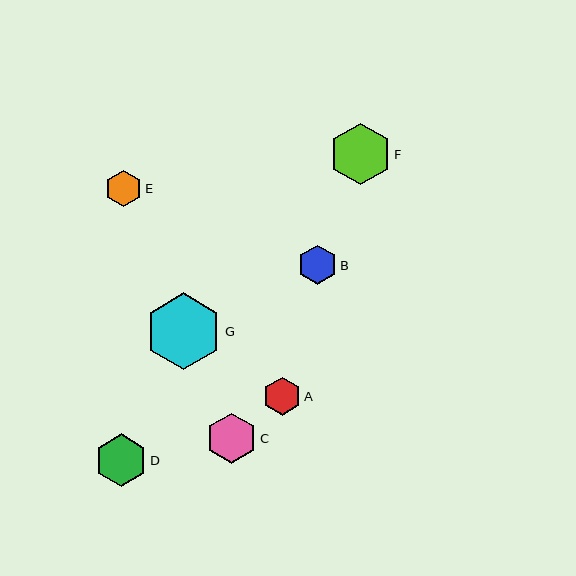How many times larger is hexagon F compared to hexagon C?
Hexagon F is approximately 1.2 times the size of hexagon C.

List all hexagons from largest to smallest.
From largest to smallest: G, F, D, C, B, A, E.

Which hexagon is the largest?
Hexagon G is the largest with a size of approximately 76 pixels.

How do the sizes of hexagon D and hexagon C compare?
Hexagon D and hexagon C are approximately the same size.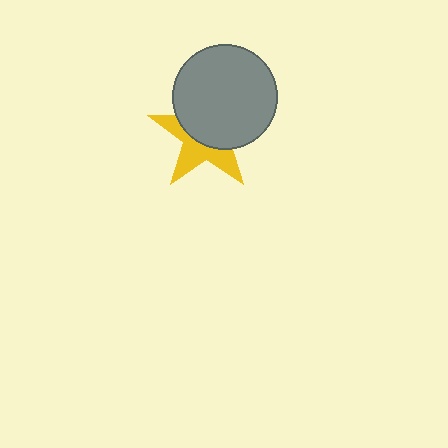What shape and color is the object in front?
The object in front is a gray circle.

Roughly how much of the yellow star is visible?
A small part of it is visible (roughly 44%).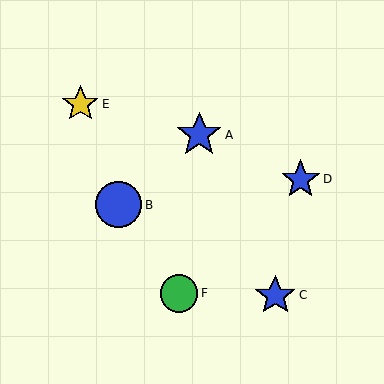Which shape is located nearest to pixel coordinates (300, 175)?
The blue star (labeled D) at (301, 179) is nearest to that location.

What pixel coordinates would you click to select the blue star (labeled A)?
Click at (199, 135) to select the blue star A.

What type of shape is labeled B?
Shape B is a blue circle.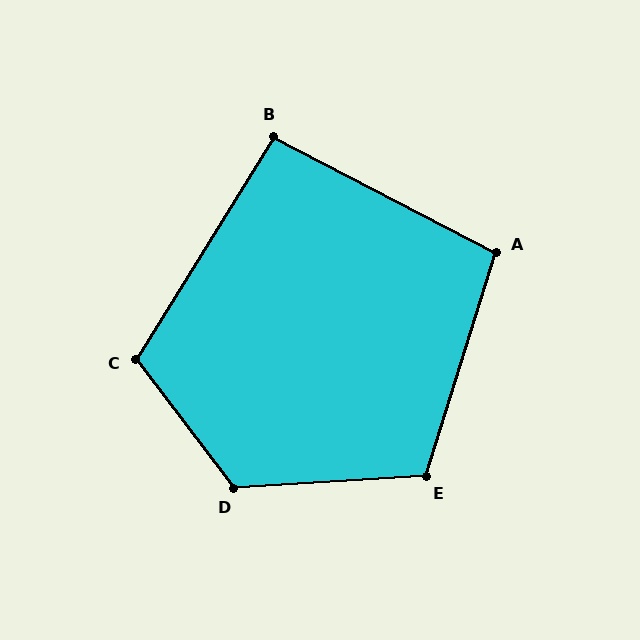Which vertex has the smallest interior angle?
B, at approximately 94 degrees.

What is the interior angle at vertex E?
Approximately 111 degrees (obtuse).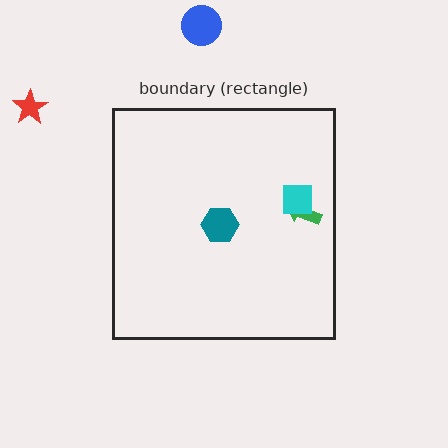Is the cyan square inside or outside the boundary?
Inside.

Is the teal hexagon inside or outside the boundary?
Inside.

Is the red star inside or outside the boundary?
Outside.